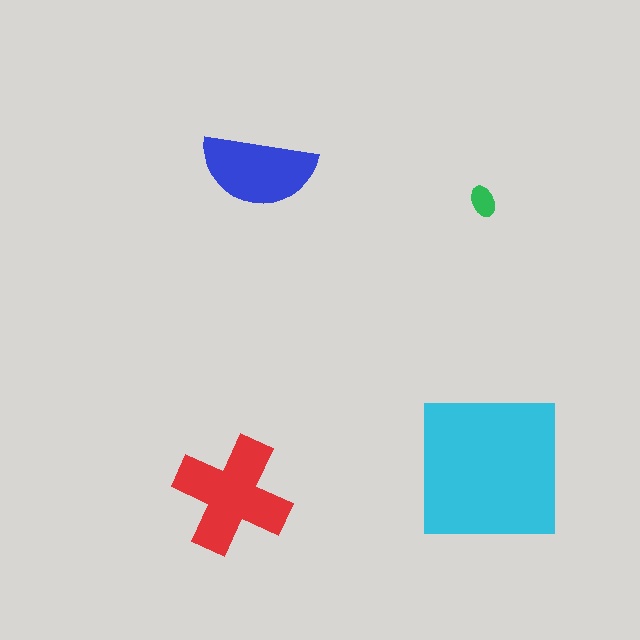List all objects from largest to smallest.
The cyan square, the red cross, the blue semicircle, the green ellipse.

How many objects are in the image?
There are 4 objects in the image.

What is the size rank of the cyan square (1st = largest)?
1st.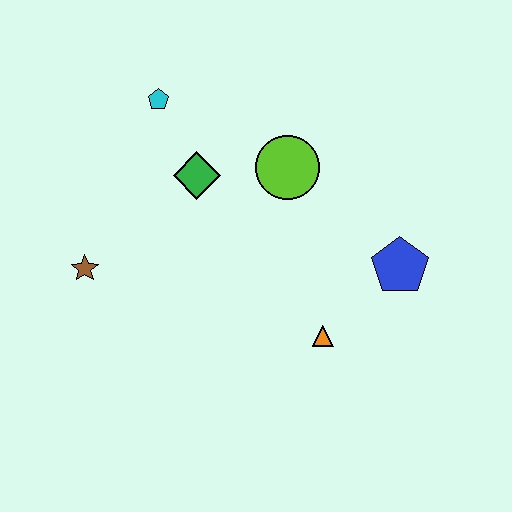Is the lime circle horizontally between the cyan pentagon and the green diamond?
No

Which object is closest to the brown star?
The green diamond is closest to the brown star.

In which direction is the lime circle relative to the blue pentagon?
The lime circle is to the left of the blue pentagon.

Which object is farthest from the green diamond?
The blue pentagon is farthest from the green diamond.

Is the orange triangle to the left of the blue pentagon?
Yes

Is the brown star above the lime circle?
No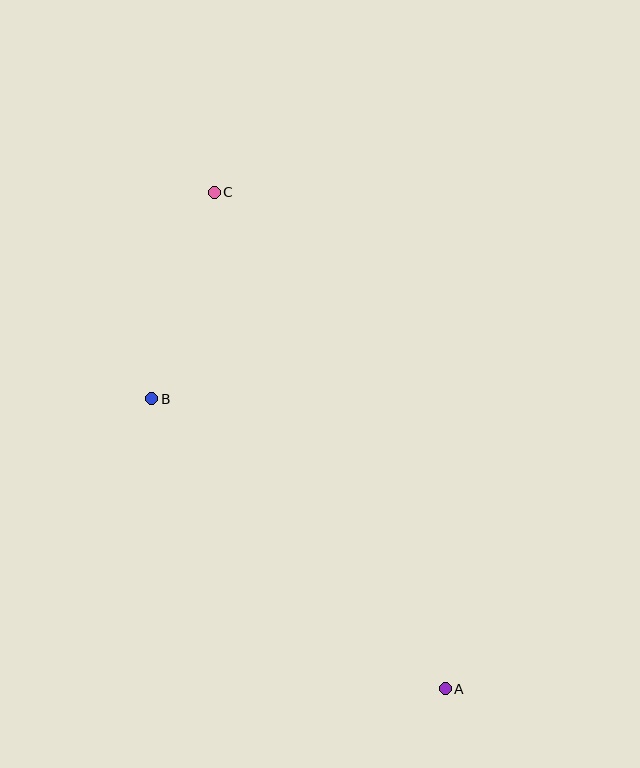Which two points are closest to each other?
Points B and C are closest to each other.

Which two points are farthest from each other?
Points A and C are farthest from each other.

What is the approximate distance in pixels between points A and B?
The distance between A and B is approximately 413 pixels.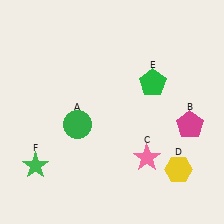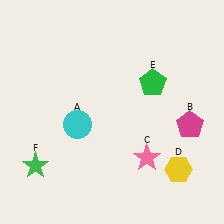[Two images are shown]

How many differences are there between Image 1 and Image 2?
There is 1 difference between the two images.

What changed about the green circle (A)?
In Image 1, A is green. In Image 2, it changed to cyan.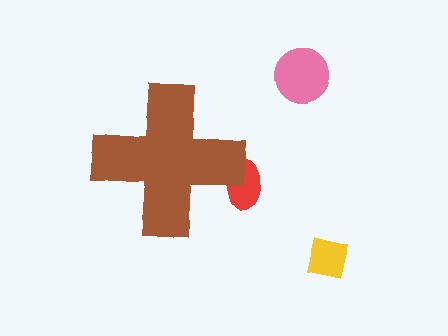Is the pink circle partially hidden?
No, the pink circle is fully visible.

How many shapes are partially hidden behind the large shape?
1 shape is partially hidden.